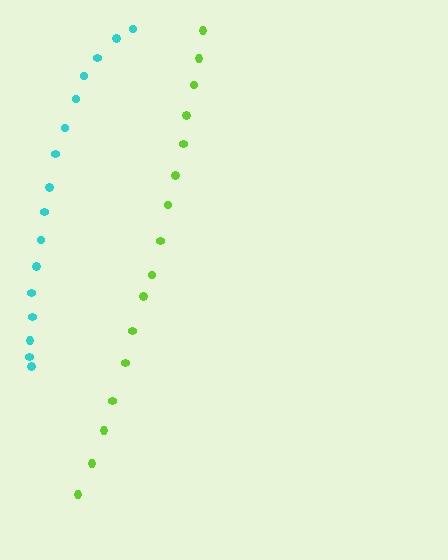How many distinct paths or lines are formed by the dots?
There are 2 distinct paths.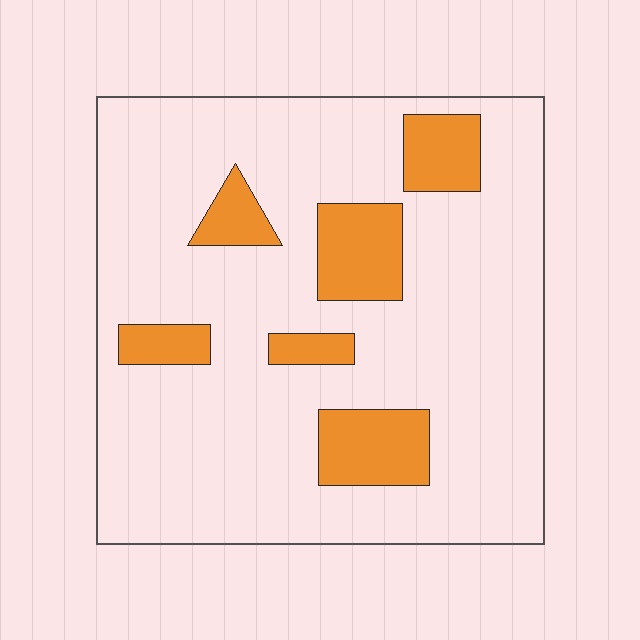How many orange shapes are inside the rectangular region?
6.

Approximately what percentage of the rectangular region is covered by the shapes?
Approximately 15%.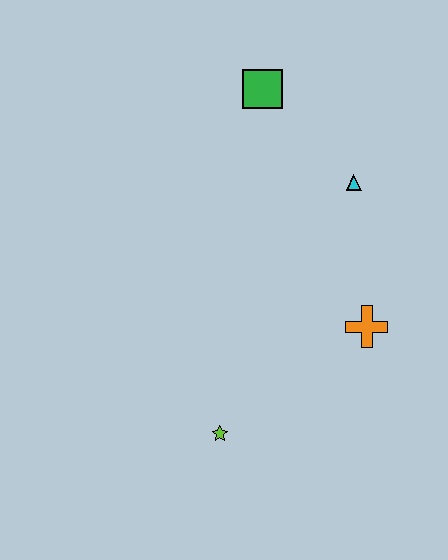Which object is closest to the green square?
The cyan triangle is closest to the green square.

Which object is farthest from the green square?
The lime star is farthest from the green square.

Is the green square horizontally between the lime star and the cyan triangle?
Yes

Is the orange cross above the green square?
No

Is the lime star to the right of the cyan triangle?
No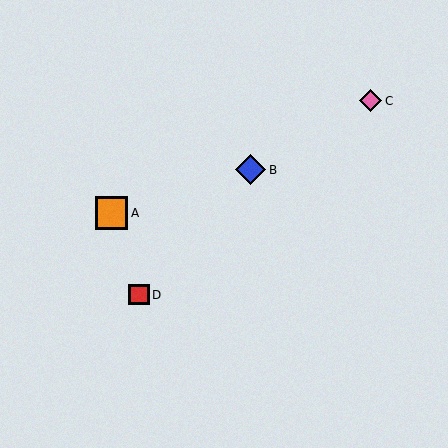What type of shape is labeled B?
Shape B is a blue diamond.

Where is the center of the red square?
The center of the red square is at (139, 295).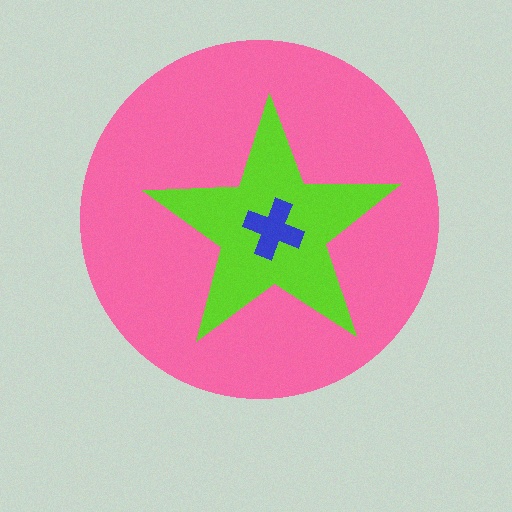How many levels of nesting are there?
3.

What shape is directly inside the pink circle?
The lime star.